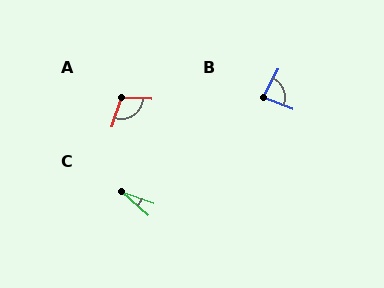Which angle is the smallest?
C, at approximately 23 degrees.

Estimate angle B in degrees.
Approximately 85 degrees.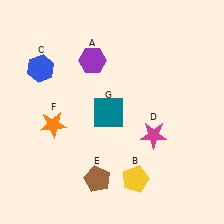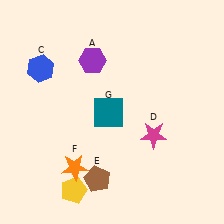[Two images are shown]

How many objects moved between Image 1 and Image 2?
2 objects moved between the two images.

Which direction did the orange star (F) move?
The orange star (F) moved down.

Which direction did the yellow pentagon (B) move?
The yellow pentagon (B) moved left.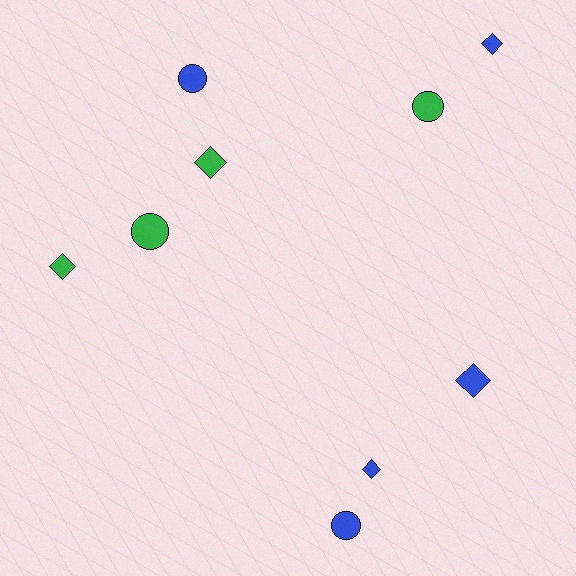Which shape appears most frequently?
Diamond, with 5 objects.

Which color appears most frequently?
Blue, with 5 objects.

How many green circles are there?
There are 2 green circles.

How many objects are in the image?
There are 9 objects.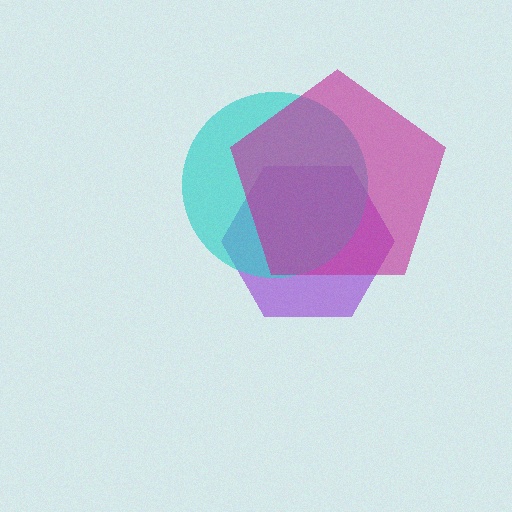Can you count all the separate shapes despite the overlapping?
Yes, there are 3 separate shapes.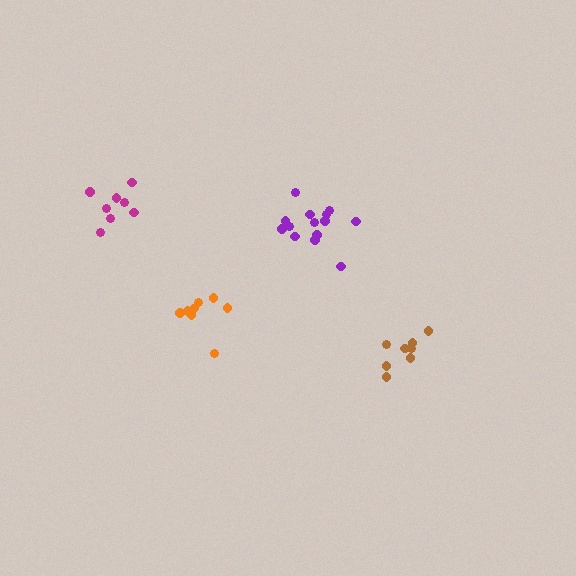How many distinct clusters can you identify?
There are 4 distinct clusters.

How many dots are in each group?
Group 1: 8 dots, Group 2: 8 dots, Group 3: 8 dots, Group 4: 14 dots (38 total).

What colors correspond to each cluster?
The clusters are colored: brown, orange, magenta, purple.